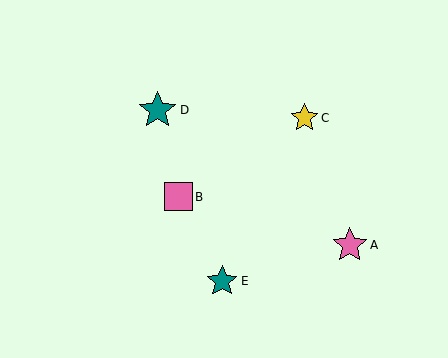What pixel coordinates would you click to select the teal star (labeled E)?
Click at (222, 281) to select the teal star E.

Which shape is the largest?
The teal star (labeled D) is the largest.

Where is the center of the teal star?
The center of the teal star is at (222, 281).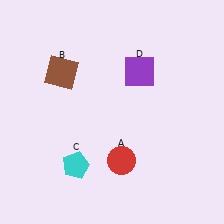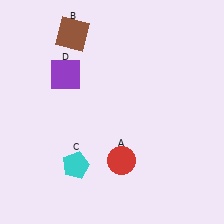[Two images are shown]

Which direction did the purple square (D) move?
The purple square (D) moved left.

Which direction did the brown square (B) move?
The brown square (B) moved up.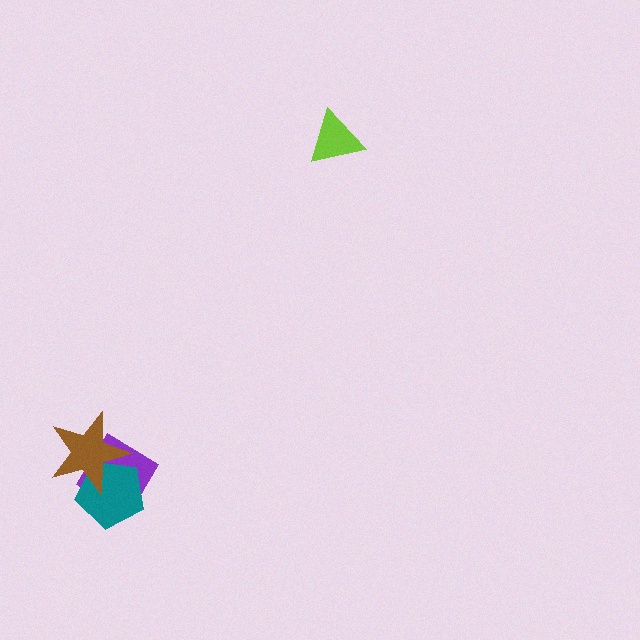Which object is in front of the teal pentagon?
The brown star is in front of the teal pentagon.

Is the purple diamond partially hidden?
Yes, it is partially covered by another shape.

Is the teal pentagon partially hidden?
Yes, it is partially covered by another shape.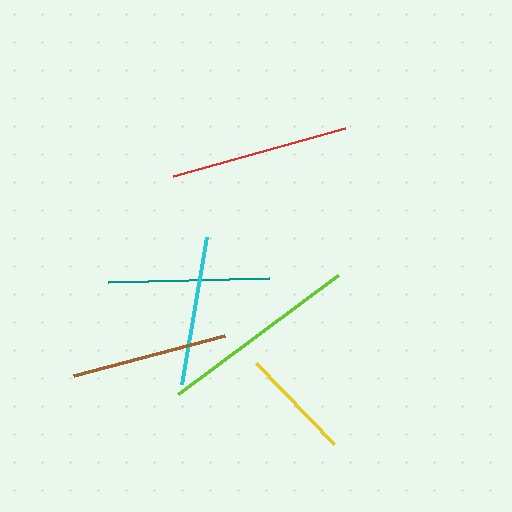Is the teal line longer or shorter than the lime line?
The lime line is longer than the teal line.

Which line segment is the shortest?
The yellow line is the shortest at approximately 113 pixels.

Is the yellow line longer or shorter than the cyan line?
The cyan line is longer than the yellow line.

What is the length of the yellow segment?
The yellow segment is approximately 113 pixels long.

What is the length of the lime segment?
The lime segment is approximately 199 pixels long.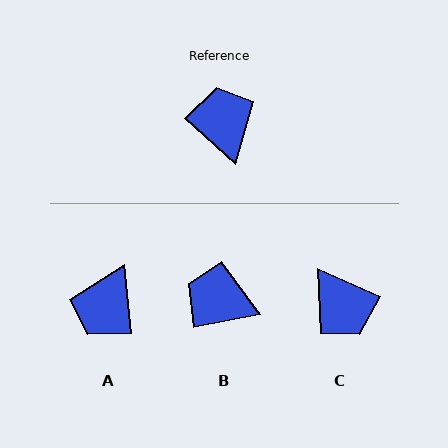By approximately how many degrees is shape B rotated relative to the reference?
Approximately 53 degrees counter-clockwise.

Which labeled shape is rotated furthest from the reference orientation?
C, about 162 degrees away.